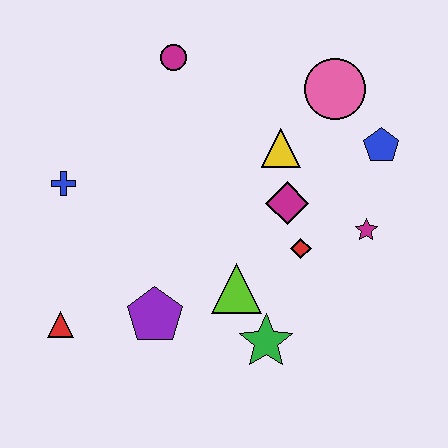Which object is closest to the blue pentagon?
The pink circle is closest to the blue pentagon.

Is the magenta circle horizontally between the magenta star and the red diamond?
No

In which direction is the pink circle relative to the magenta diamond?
The pink circle is above the magenta diamond.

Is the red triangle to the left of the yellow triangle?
Yes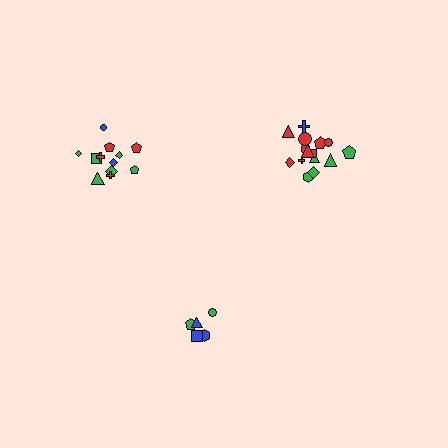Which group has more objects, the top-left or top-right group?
The top-right group.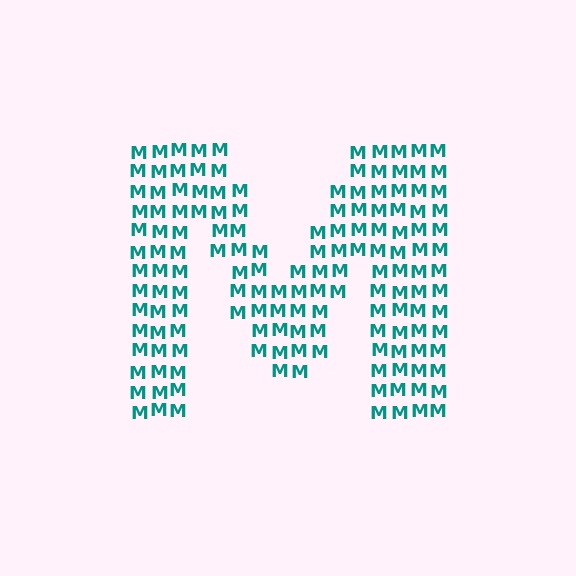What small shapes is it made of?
It is made of small letter M's.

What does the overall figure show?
The overall figure shows the letter M.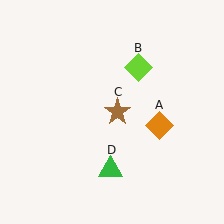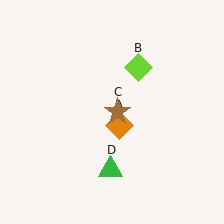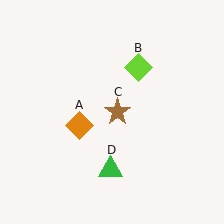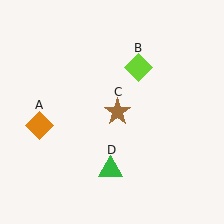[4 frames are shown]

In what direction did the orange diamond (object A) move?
The orange diamond (object A) moved left.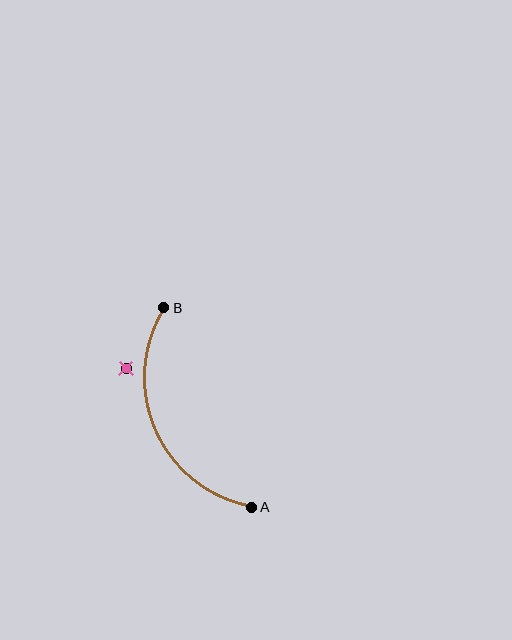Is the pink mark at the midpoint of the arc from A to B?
No — the pink mark does not lie on the arc at all. It sits slightly outside the curve.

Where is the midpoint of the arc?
The arc midpoint is the point on the curve farthest from the straight line joining A and B. It sits to the left of that line.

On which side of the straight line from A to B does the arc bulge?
The arc bulges to the left of the straight line connecting A and B.